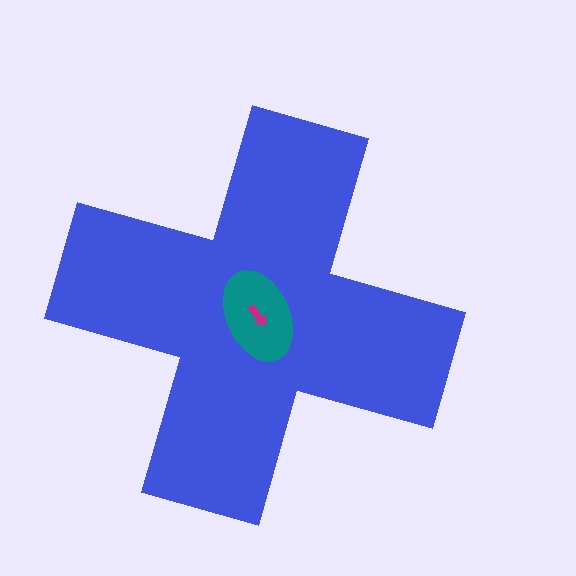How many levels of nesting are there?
3.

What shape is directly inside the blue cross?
The teal ellipse.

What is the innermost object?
The magenta arrow.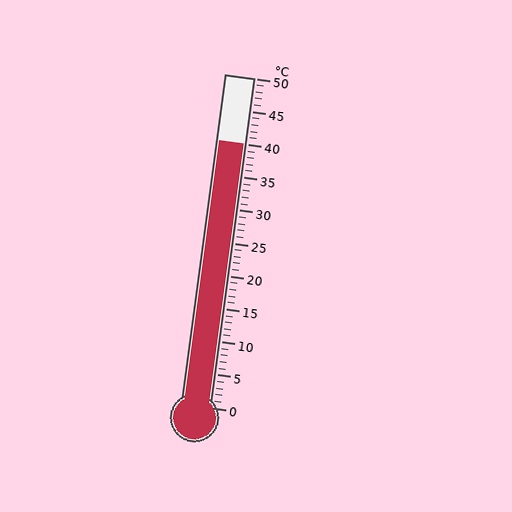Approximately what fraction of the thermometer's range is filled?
The thermometer is filled to approximately 80% of its range.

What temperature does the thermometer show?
The thermometer shows approximately 40°C.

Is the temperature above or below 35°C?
The temperature is above 35°C.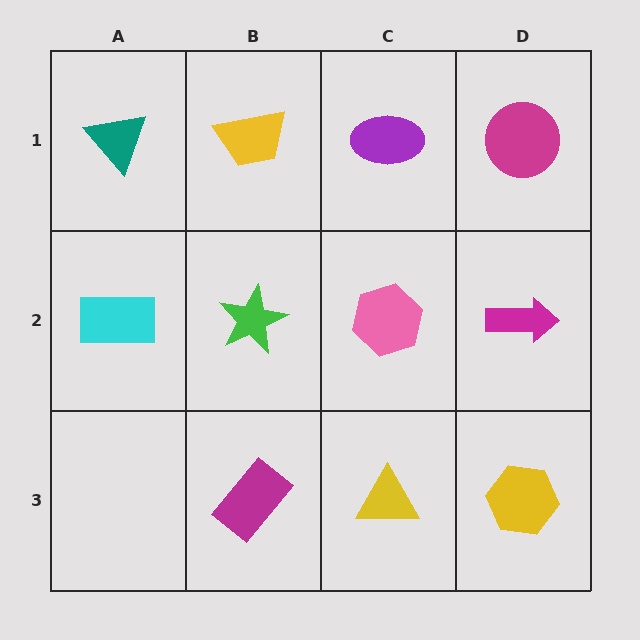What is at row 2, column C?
A pink hexagon.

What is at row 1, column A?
A teal triangle.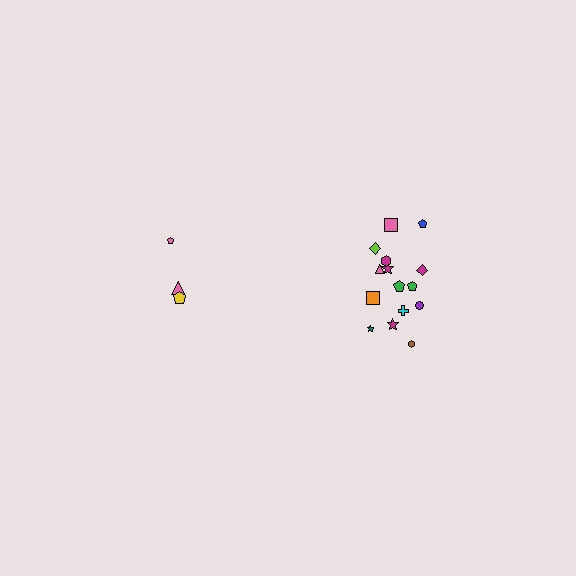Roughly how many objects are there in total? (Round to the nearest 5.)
Roughly 20 objects in total.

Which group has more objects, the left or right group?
The right group.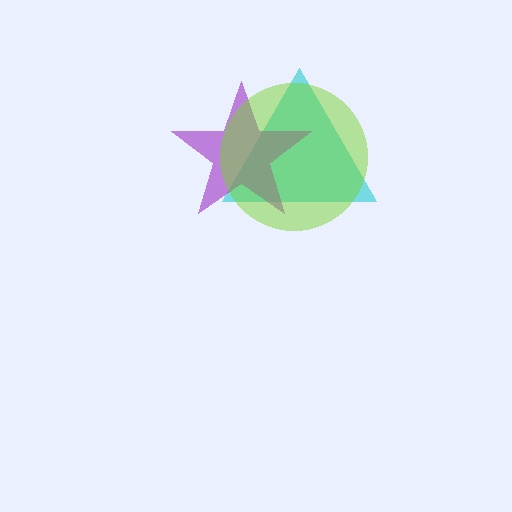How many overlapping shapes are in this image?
There are 3 overlapping shapes in the image.